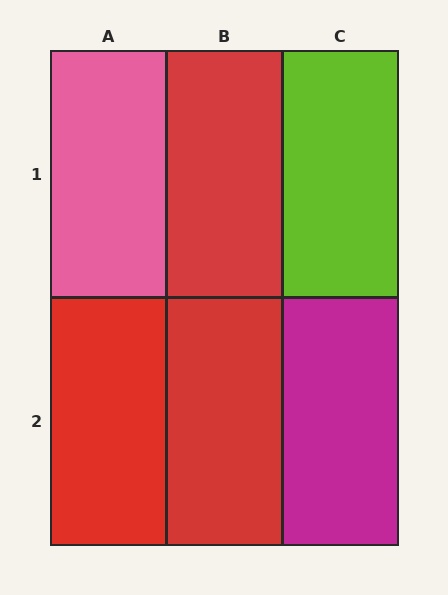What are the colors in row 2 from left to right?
Red, red, magenta.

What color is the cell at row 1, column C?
Lime.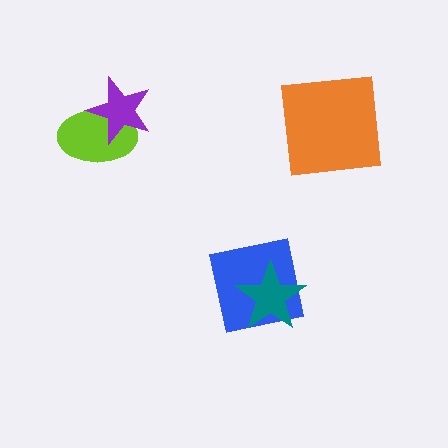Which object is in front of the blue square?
The teal star is in front of the blue square.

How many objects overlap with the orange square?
0 objects overlap with the orange square.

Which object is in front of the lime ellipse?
The purple star is in front of the lime ellipse.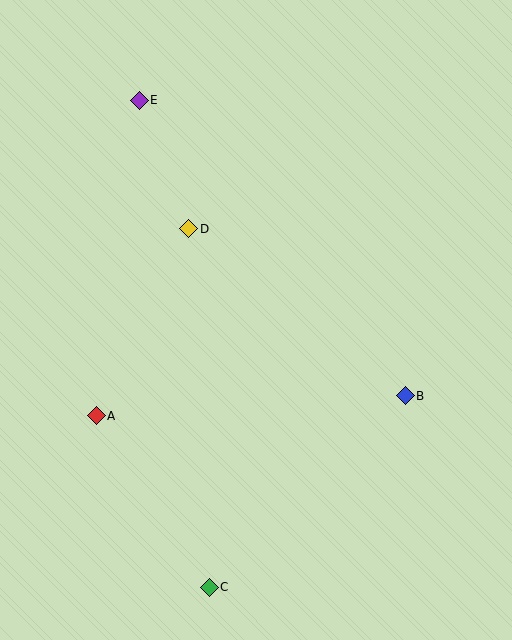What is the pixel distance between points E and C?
The distance between E and C is 492 pixels.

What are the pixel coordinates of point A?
Point A is at (96, 416).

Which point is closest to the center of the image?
Point D at (189, 229) is closest to the center.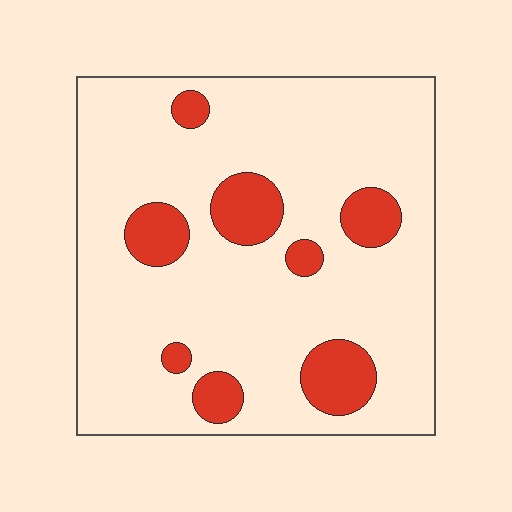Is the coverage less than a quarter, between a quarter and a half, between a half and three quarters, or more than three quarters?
Less than a quarter.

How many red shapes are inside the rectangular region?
8.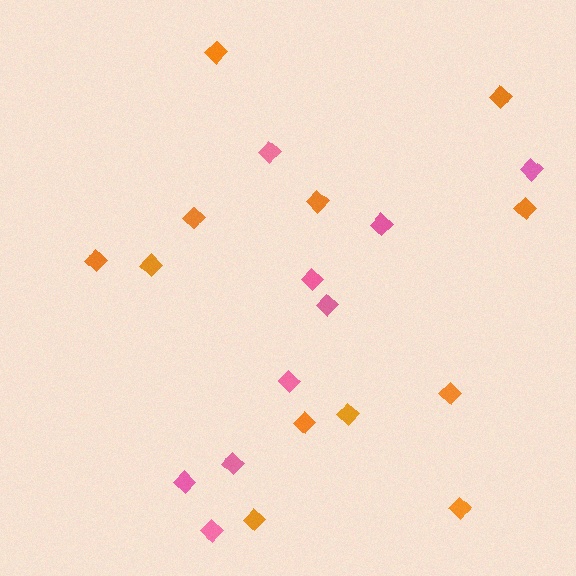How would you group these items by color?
There are 2 groups: one group of pink diamonds (9) and one group of orange diamonds (12).